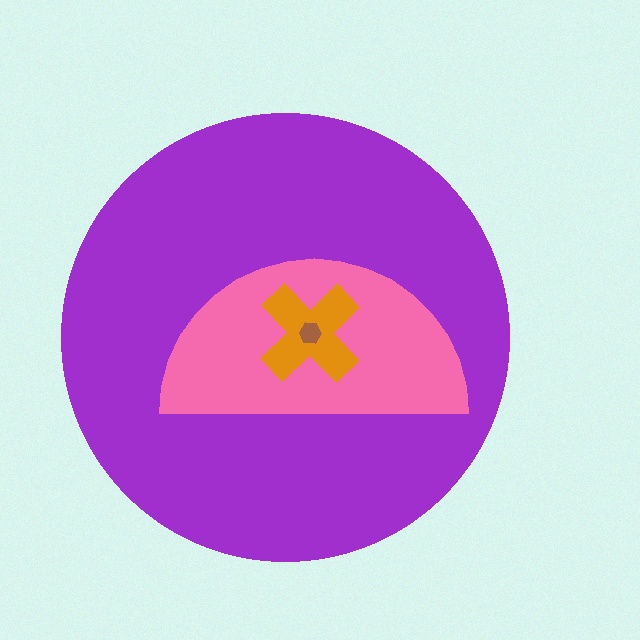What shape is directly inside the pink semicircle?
The orange cross.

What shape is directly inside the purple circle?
The pink semicircle.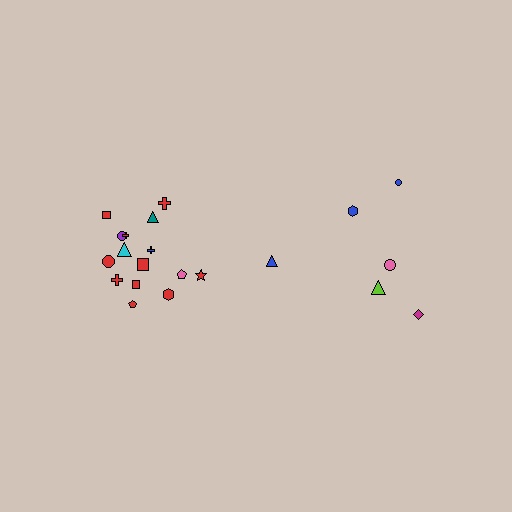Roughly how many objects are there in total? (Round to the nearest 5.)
Roughly 20 objects in total.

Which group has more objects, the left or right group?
The left group.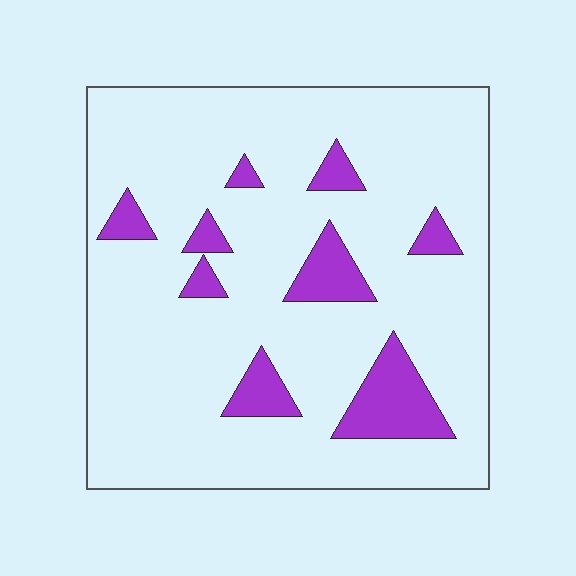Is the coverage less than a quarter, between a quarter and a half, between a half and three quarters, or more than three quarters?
Less than a quarter.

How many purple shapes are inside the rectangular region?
9.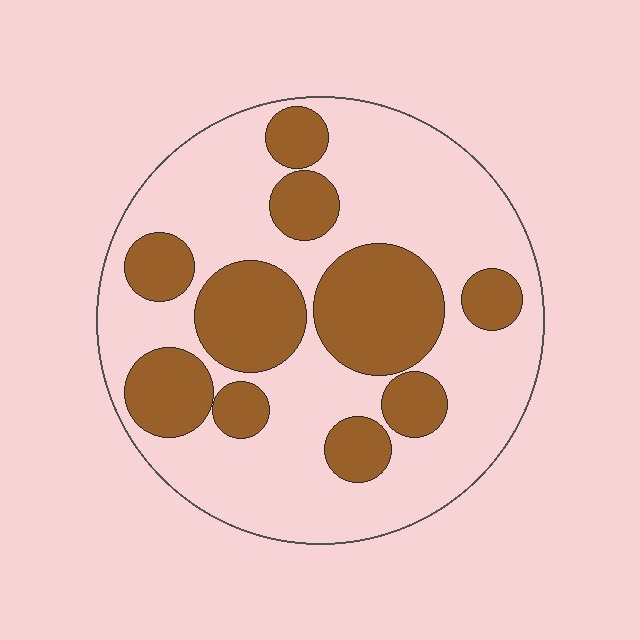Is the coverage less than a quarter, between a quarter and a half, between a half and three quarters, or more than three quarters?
Between a quarter and a half.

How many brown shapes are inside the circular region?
10.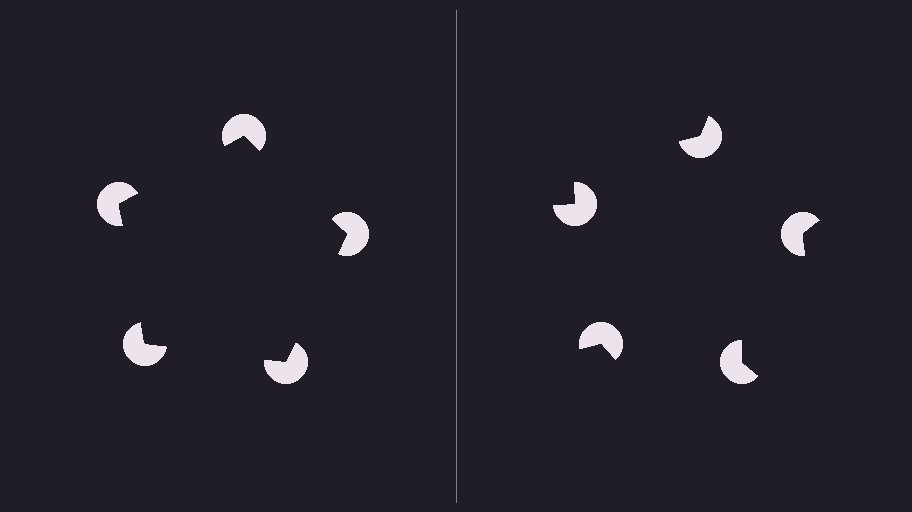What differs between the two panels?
The pac-man discs are positioned identically on both sides; only the wedge orientations differ. On the left they align to a pentagon; on the right they are misaligned.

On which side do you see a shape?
An illusory pentagon appears on the left side. On the right side the wedge cuts are rotated, so no coherent shape forms.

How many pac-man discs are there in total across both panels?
10 — 5 on each side.